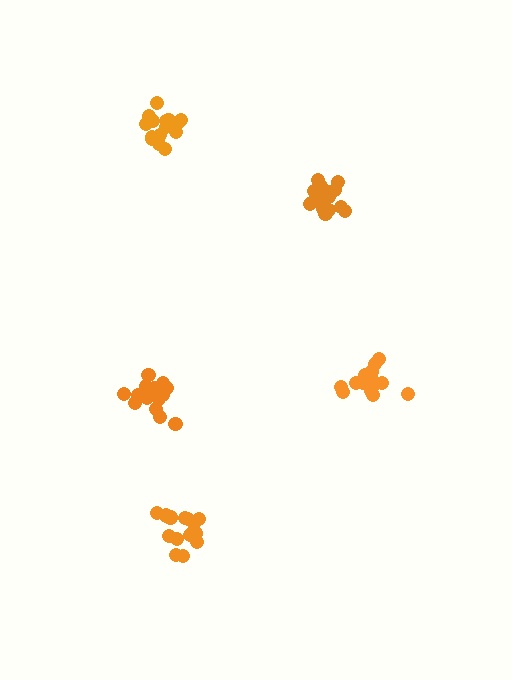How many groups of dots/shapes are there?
There are 5 groups.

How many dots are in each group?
Group 1: 17 dots, Group 2: 16 dots, Group 3: 16 dots, Group 4: 17 dots, Group 5: 14 dots (80 total).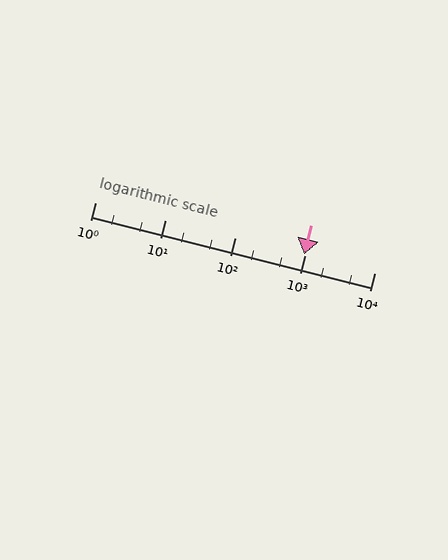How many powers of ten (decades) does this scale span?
The scale spans 4 decades, from 1 to 10000.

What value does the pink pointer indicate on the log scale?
The pointer indicates approximately 970.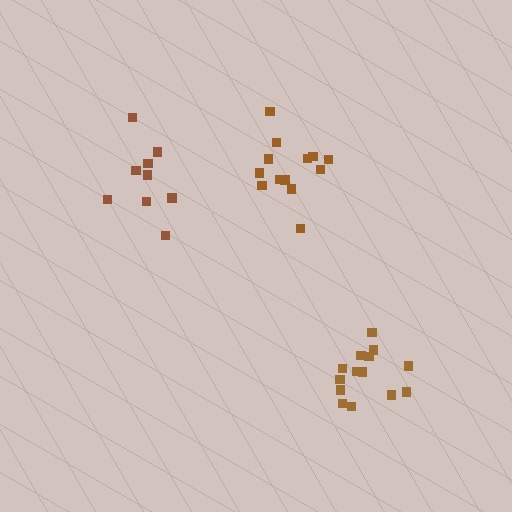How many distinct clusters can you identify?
There are 3 distinct clusters.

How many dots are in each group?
Group 1: 9 dots, Group 2: 13 dots, Group 3: 14 dots (36 total).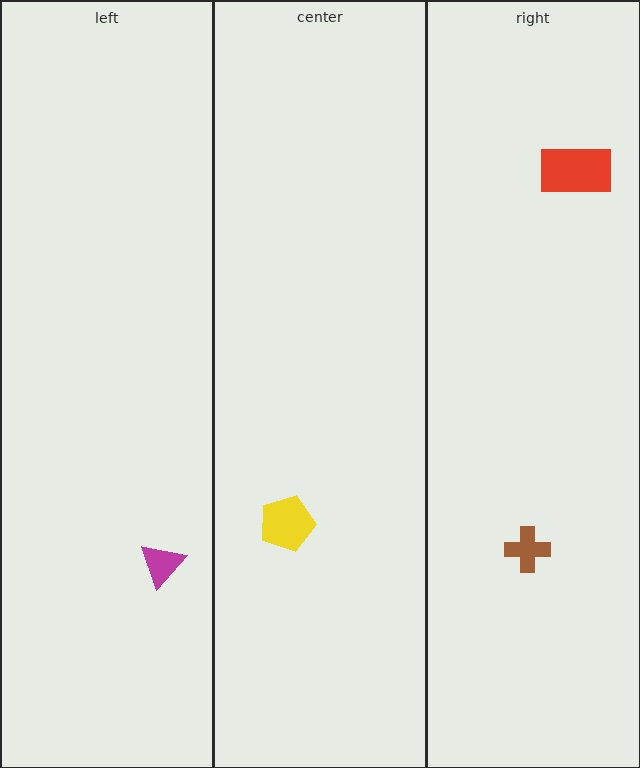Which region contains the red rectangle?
The right region.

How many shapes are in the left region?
1.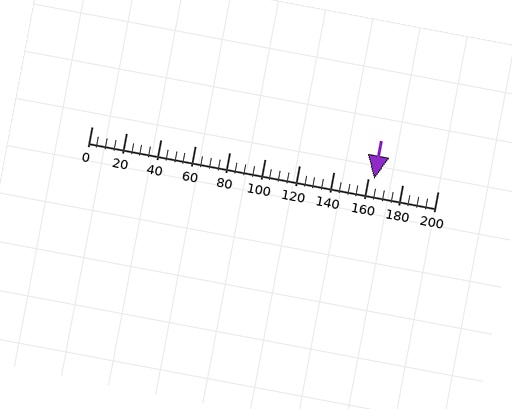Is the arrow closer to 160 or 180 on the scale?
The arrow is closer to 160.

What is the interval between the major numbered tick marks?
The major tick marks are spaced 20 units apart.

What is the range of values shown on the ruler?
The ruler shows values from 0 to 200.